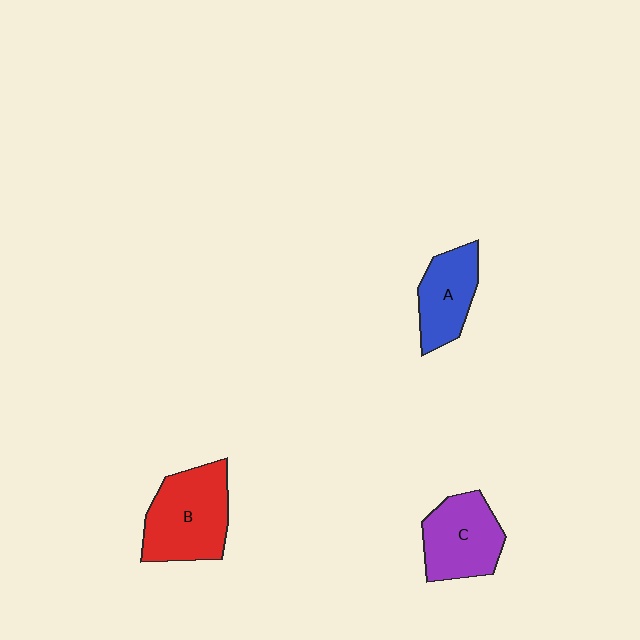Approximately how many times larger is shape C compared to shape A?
Approximately 1.2 times.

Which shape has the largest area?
Shape B (red).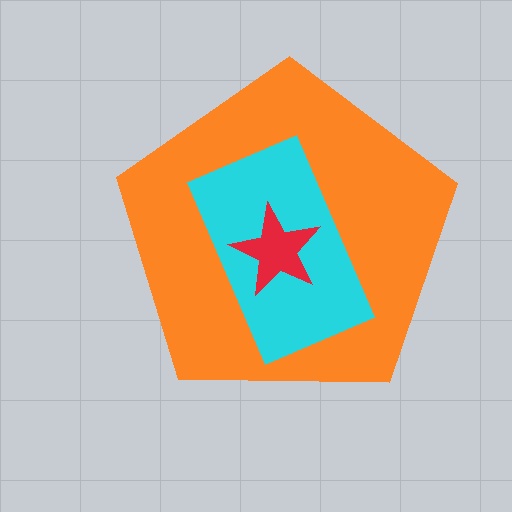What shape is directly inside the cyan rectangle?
The red star.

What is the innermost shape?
The red star.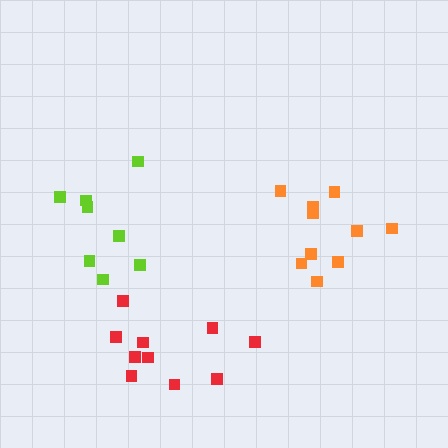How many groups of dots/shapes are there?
There are 3 groups.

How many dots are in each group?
Group 1: 10 dots, Group 2: 10 dots, Group 3: 8 dots (28 total).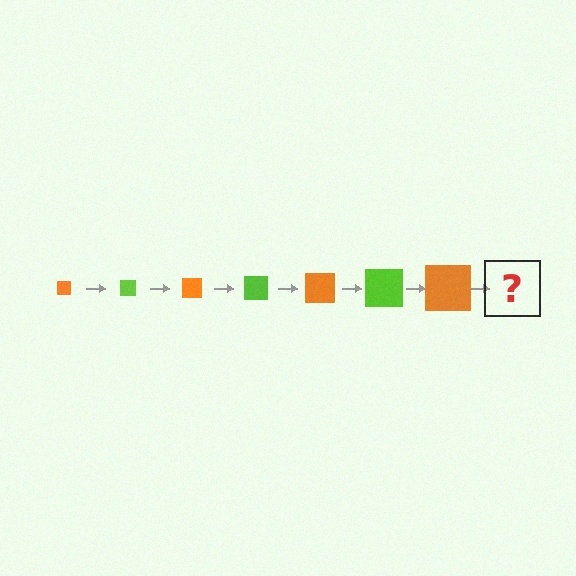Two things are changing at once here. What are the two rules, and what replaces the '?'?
The two rules are that the square grows larger each step and the color cycles through orange and lime. The '?' should be a lime square, larger than the previous one.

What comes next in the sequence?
The next element should be a lime square, larger than the previous one.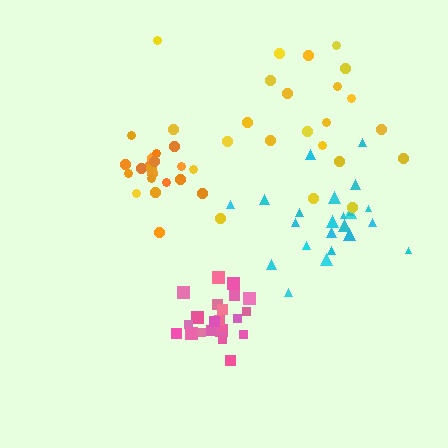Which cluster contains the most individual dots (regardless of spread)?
Yellow (24).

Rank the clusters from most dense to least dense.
pink, orange, cyan, yellow.